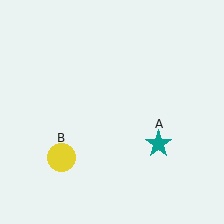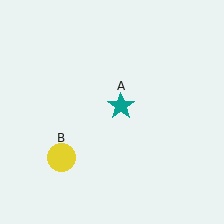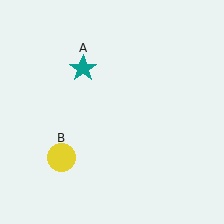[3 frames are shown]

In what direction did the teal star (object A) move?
The teal star (object A) moved up and to the left.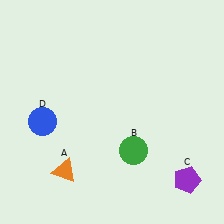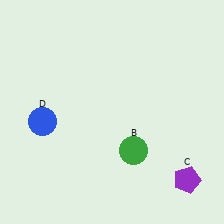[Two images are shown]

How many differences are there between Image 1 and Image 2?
There is 1 difference between the two images.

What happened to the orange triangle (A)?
The orange triangle (A) was removed in Image 2. It was in the bottom-left area of Image 1.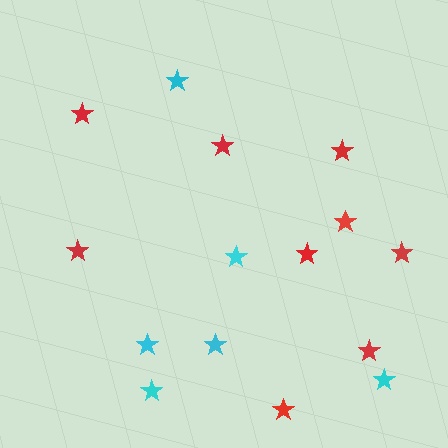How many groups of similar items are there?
There are 2 groups: one group of cyan stars (6) and one group of red stars (9).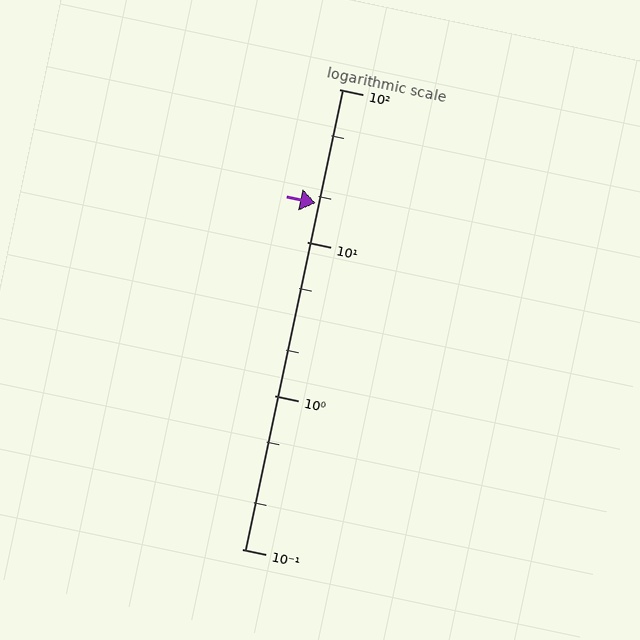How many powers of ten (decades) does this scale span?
The scale spans 3 decades, from 0.1 to 100.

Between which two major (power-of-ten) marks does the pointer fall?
The pointer is between 10 and 100.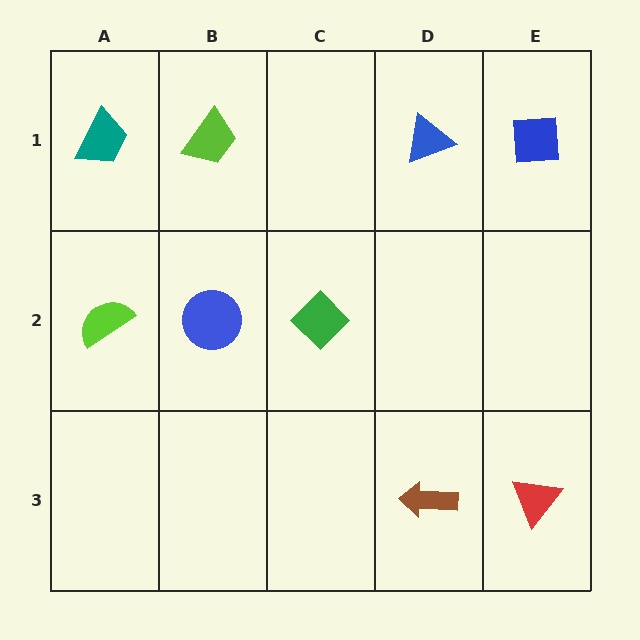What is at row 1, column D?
A blue triangle.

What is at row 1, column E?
A blue square.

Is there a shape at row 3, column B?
No, that cell is empty.